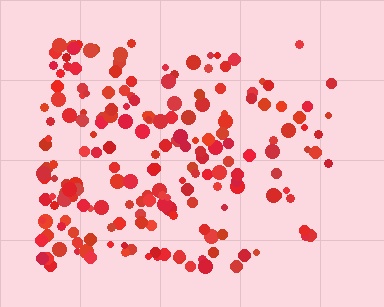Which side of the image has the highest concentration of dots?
The left.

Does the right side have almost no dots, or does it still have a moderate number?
Still a moderate number, just noticeably fewer than the left.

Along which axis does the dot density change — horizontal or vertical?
Horizontal.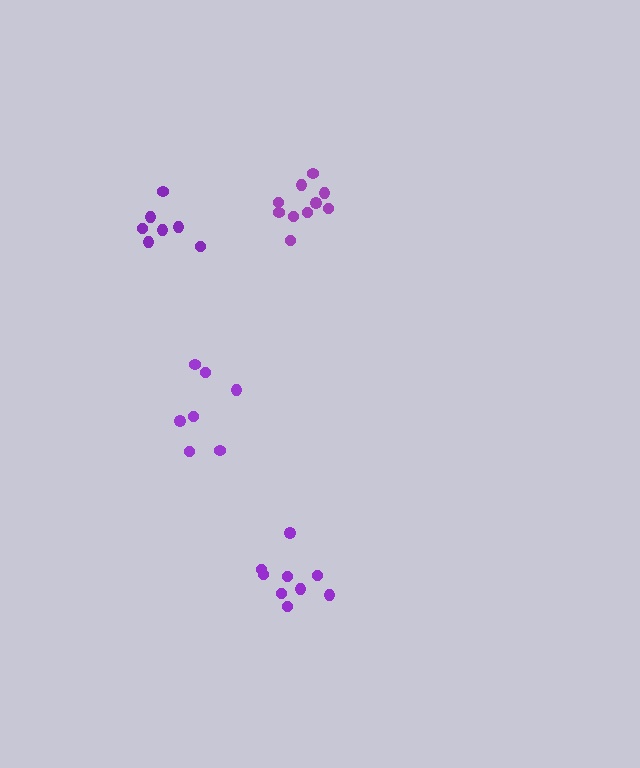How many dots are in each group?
Group 1: 9 dots, Group 2: 7 dots, Group 3: 7 dots, Group 4: 10 dots (33 total).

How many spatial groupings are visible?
There are 4 spatial groupings.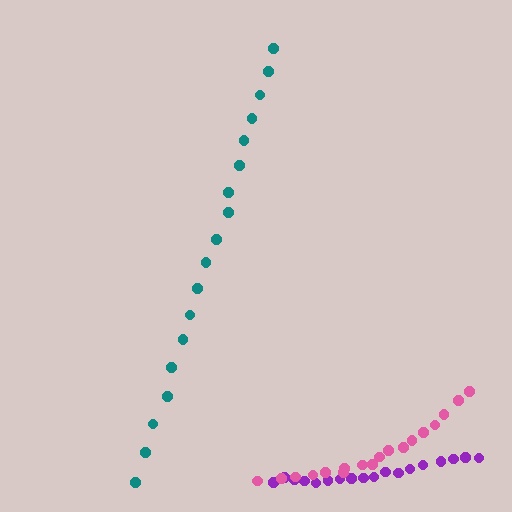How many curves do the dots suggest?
There are 3 distinct paths.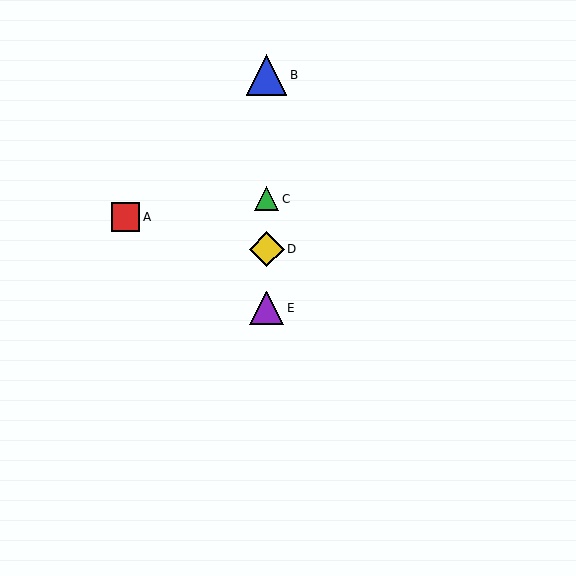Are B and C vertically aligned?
Yes, both are at x≈267.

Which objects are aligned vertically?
Objects B, C, D, E are aligned vertically.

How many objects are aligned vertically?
4 objects (B, C, D, E) are aligned vertically.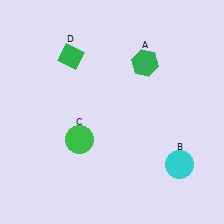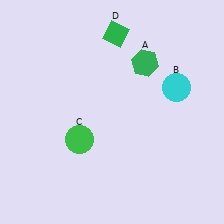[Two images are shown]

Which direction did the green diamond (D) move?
The green diamond (D) moved right.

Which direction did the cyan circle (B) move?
The cyan circle (B) moved up.